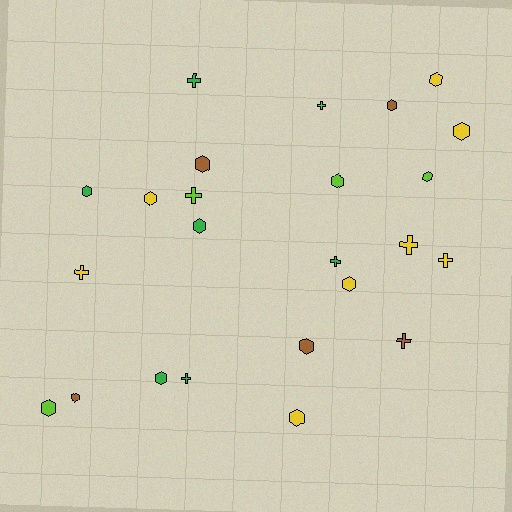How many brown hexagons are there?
There are 4 brown hexagons.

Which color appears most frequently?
Yellow, with 8 objects.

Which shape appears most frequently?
Hexagon, with 15 objects.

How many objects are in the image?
There are 24 objects.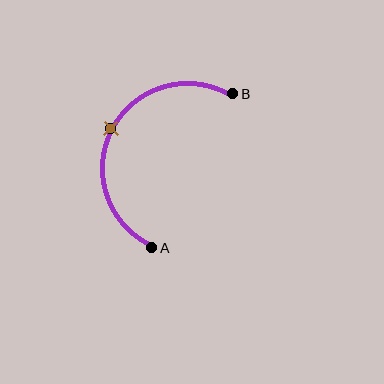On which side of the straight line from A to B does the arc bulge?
The arc bulges to the left of the straight line connecting A and B.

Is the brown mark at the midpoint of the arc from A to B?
Yes. The brown mark lies on the arc at equal arc-length from both A and B — it is the arc midpoint.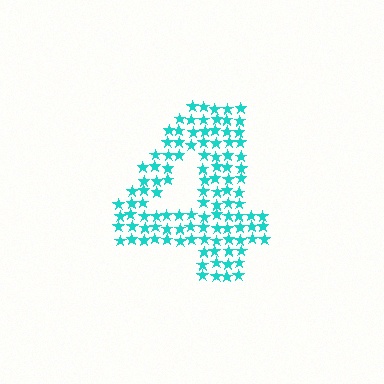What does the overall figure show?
The overall figure shows the digit 4.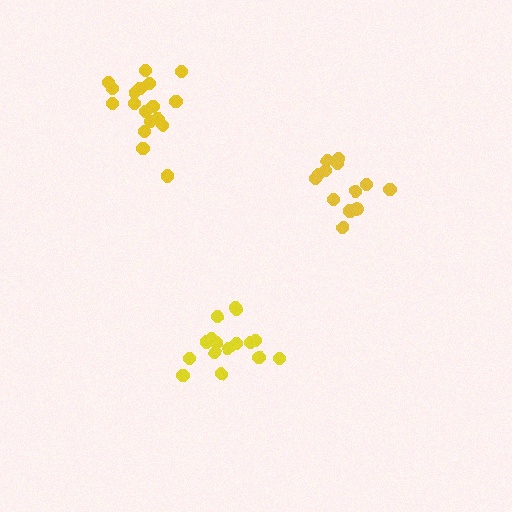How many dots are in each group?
Group 1: 16 dots, Group 2: 13 dots, Group 3: 18 dots (47 total).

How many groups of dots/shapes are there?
There are 3 groups.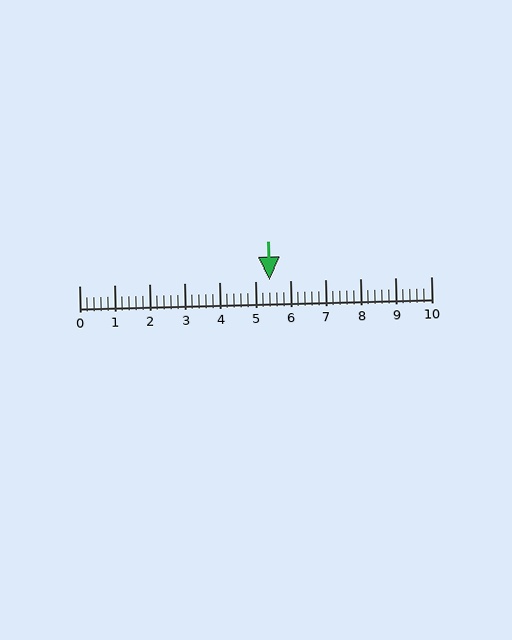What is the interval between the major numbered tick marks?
The major tick marks are spaced 1 units apart.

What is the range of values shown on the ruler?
The ruler shows values from 0 to 10.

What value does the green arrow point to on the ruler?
The green arrow points to approximately 5.4.